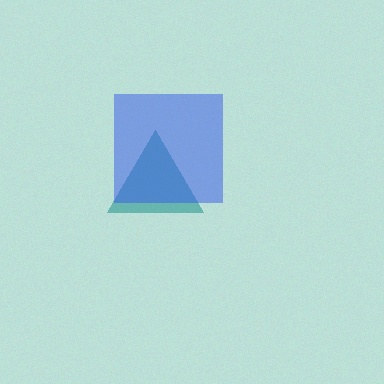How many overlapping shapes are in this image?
There are 2 overlapping shapes in the image.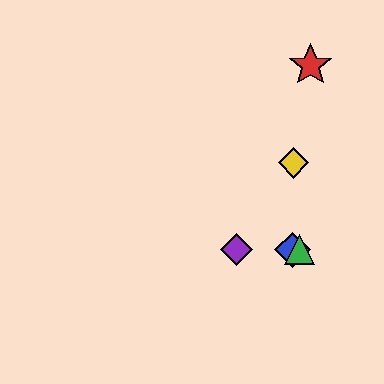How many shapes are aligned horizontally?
3 shapes (the blue diamond, the green triangle, the purple diamond) are aligned horizontally.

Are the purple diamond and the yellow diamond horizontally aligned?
No, the purple diamond is at y≈250 and the yellow diamond is at y≈163.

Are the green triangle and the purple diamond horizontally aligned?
Yes, both are at y≈250.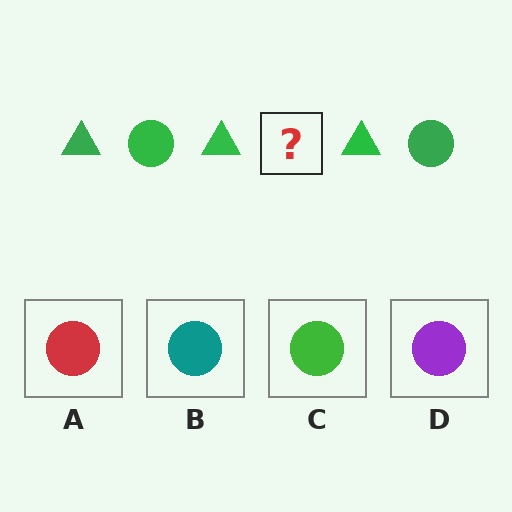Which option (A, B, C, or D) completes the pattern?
C.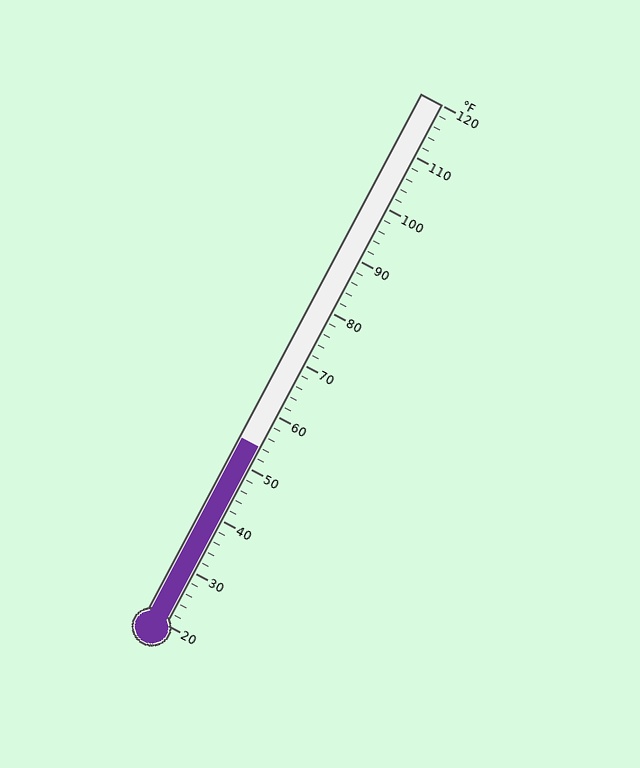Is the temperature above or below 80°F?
The temperature is below 80°F.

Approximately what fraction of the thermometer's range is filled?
The thermometer is filled to approximately 35% of its range.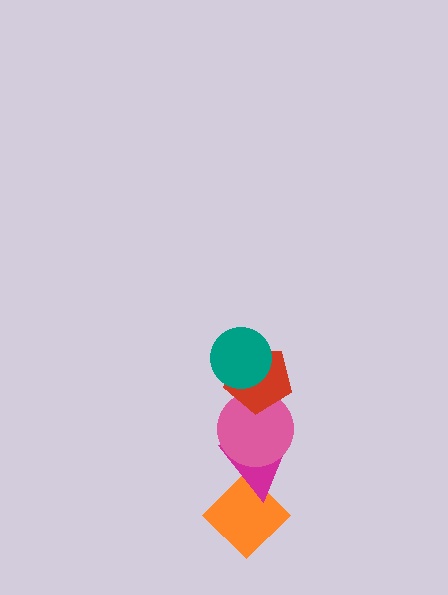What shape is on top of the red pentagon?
The teal circle is on top of the red pentagon.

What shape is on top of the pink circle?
The red pentagon is on top of the pink circle.